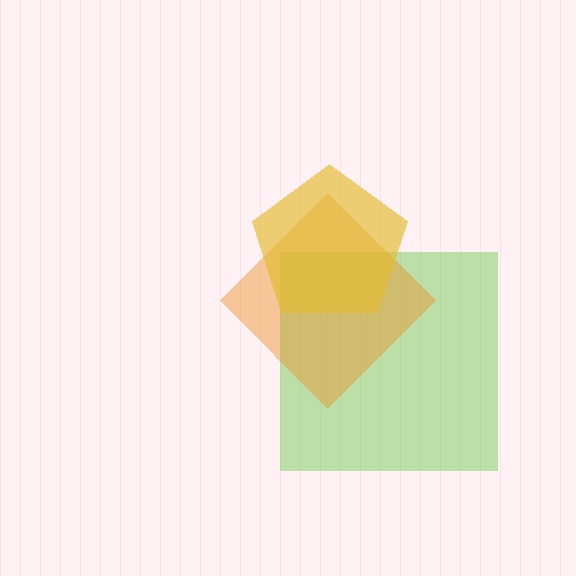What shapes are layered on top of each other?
The layered shapes are: a lime square, an orange diamond, a yellow pentagon.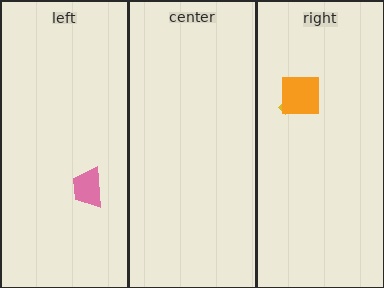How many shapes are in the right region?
2.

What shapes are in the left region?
The pink trapezoid.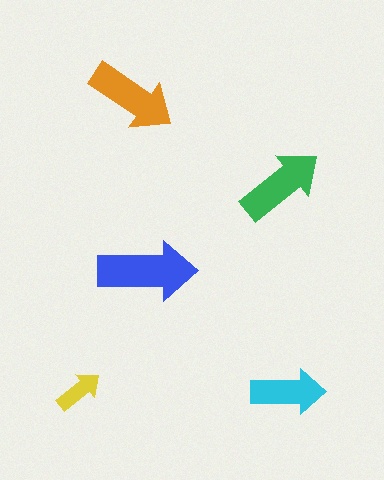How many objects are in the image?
There are 5 objects in the image.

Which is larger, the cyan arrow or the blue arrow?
The blue one.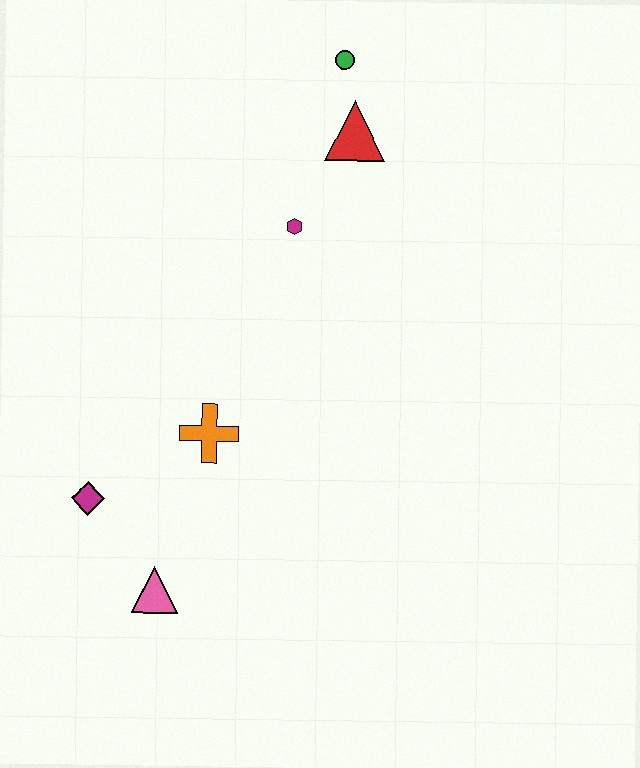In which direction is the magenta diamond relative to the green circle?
The magenta diamond is below the green circle.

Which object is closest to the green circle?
The red triangle is closest to the green circle.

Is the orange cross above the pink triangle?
Yes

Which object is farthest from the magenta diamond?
The green circle is farthest from the magenta diamond.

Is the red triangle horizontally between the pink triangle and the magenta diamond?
No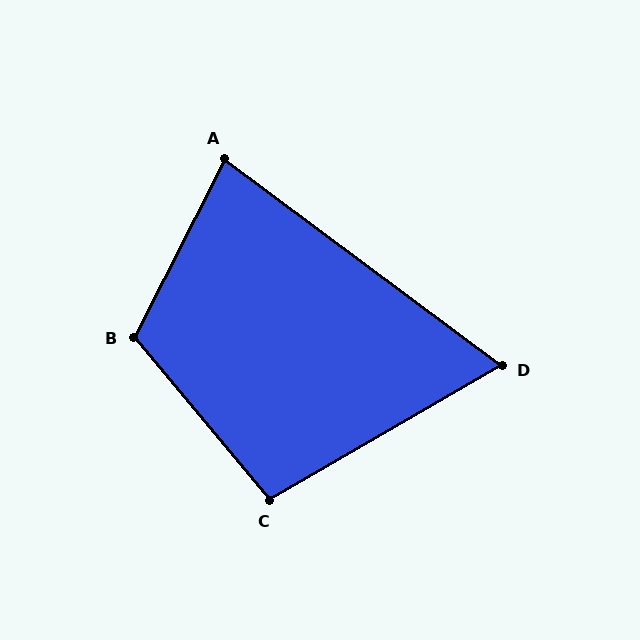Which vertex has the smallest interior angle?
D, at approximately 67 degrees.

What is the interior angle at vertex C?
Approximately 100 degrees (obtuse).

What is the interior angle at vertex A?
Approximately 80 degrees (acute).